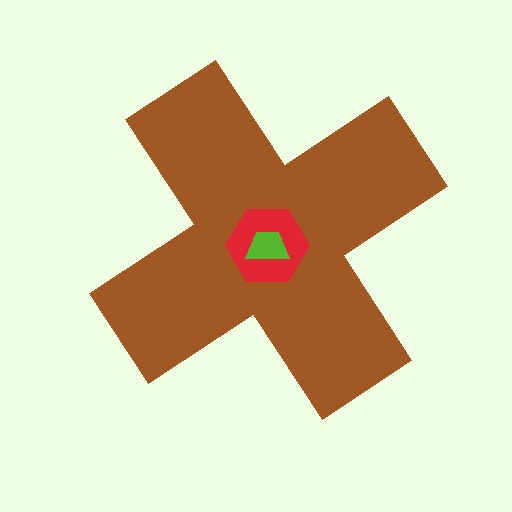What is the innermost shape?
The lime trapezoid.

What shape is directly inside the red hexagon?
The lime trapezoid.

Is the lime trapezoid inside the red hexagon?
Yes.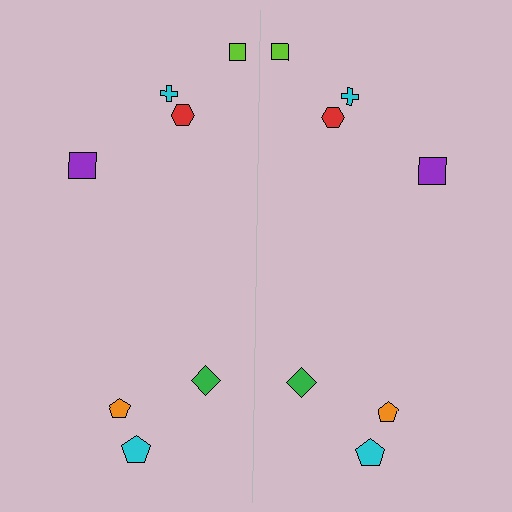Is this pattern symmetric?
Yes, this pattern has bilateral (reflection) symmetry.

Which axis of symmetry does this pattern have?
The pattern has a vertical axis of symmetry running through the center of the image.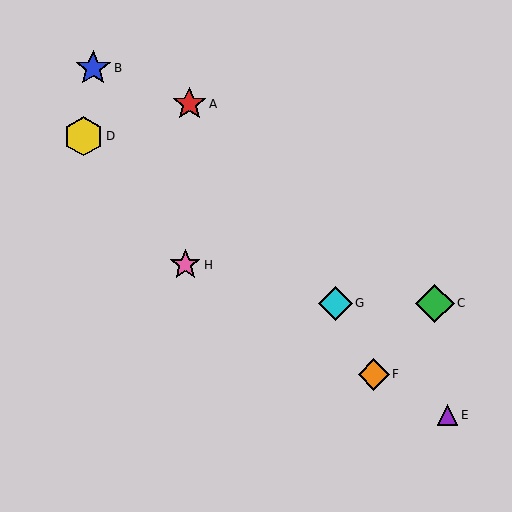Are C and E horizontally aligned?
No, C is at y≈303 and E is at y≈415.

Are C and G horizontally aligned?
Yes, both are at y≈303.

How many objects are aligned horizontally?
2 objects (C, G) are aligned horizontally.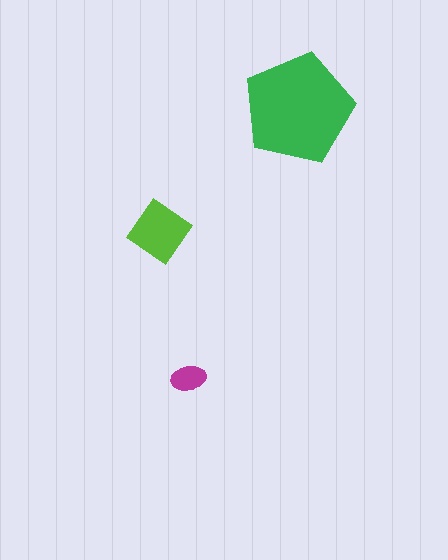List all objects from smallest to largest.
The magenta ellipse, the lime diamond, the green pentagon.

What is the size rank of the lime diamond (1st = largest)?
2nd.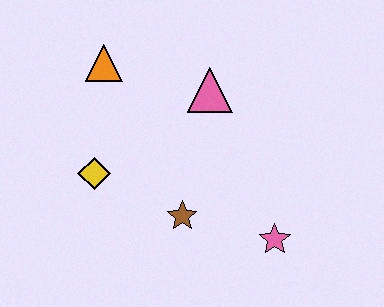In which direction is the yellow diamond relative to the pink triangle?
The yellow diamond is to the left of the pink triangle.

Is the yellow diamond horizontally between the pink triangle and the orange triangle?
No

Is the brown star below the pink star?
No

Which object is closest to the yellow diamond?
The brown star is closest to the yellow diamond.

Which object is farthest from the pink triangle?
The pink star is farthest from the pink triangle.